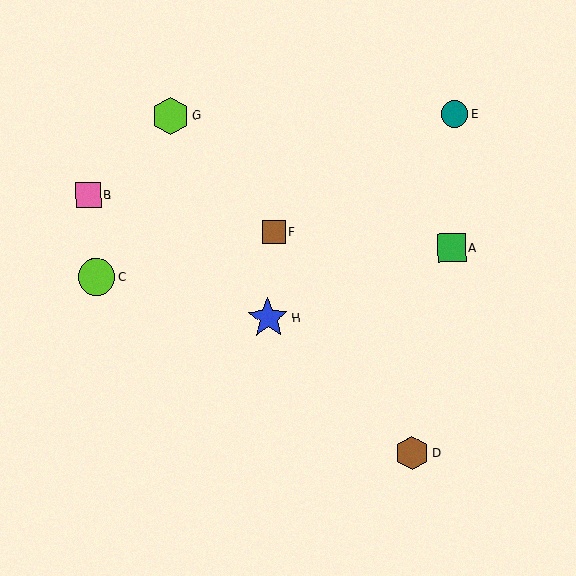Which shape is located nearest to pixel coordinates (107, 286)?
The lime circle (labeled C) at (96, 277) is nearest to that location.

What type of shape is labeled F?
Shape F is a brown square.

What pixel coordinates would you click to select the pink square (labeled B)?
Click at (88, 195) to select the pink square B.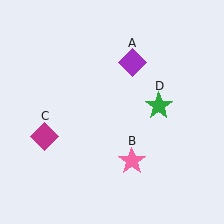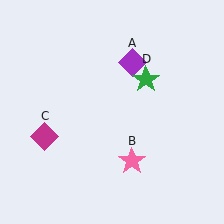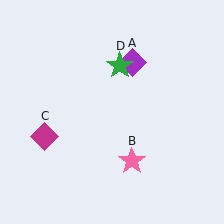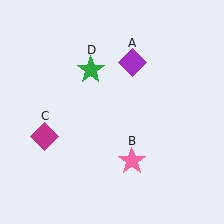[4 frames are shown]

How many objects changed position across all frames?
1 object changed position: green star (object D).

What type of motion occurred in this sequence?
The green star (object D) rotated counterclockwise around the center of the scene.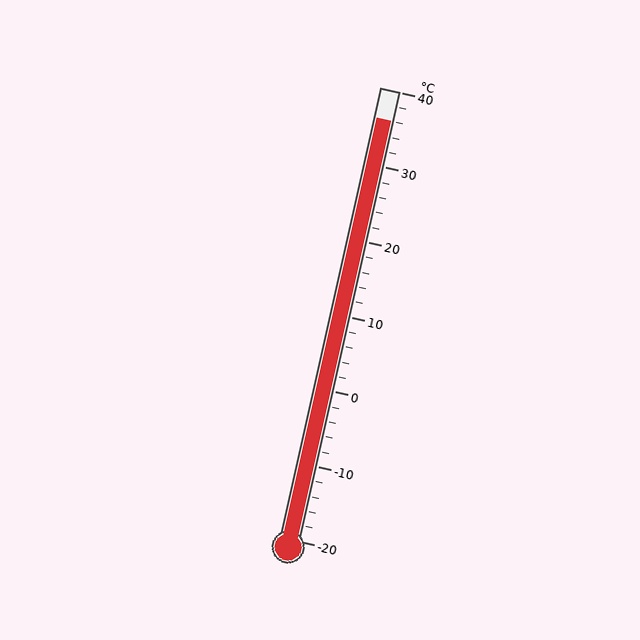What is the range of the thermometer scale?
The thermometer scale ranges from -20°C to 40°C.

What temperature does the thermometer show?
The thermometer shows approximately 36°C.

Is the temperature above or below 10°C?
The temperature is above 10°C.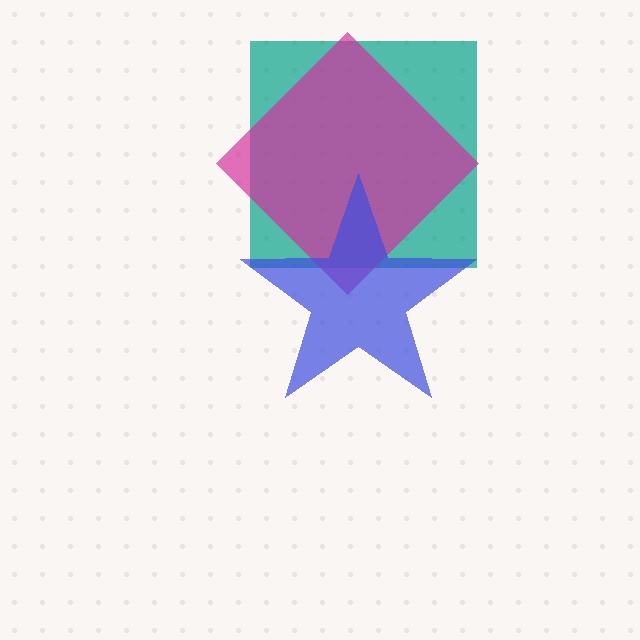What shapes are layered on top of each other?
The layered shapes are: a teal square, a magenta diamond, a blue star.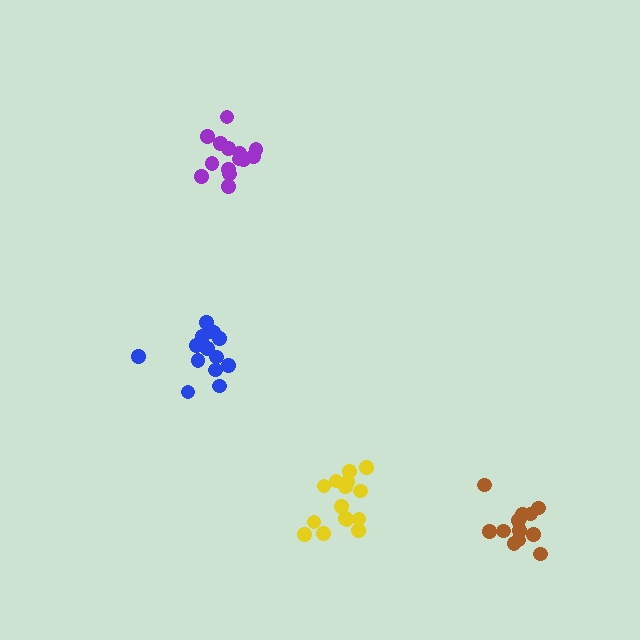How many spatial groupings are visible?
There are 4 spatial groupings.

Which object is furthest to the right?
The brown cluster is rightmost.